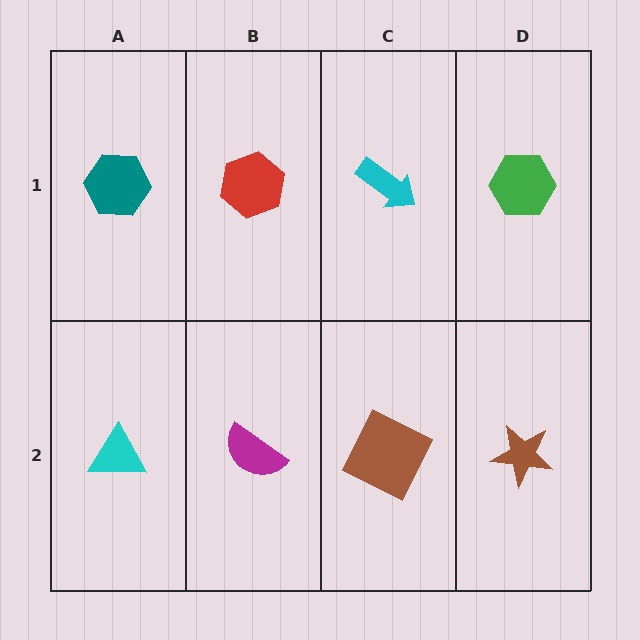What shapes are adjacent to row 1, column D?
A brown star (row 2, column D), a cyan arrow (row 1, column C).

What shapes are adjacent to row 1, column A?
A cyan triangle (row 2, column A), a red hexagon (row 1, column B).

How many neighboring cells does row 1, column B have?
3.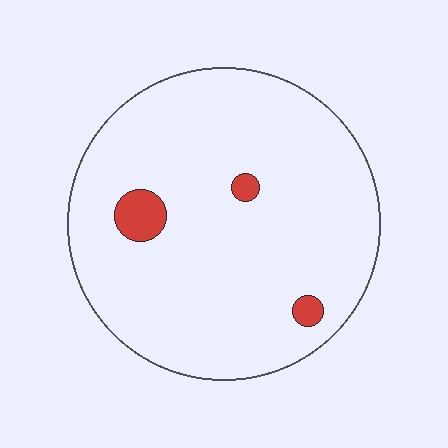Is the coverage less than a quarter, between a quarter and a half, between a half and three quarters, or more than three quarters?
Less than a quarter.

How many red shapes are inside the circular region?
3.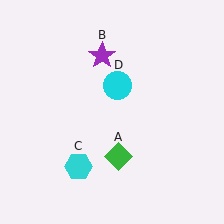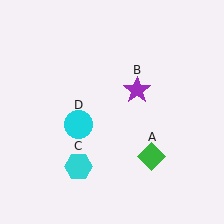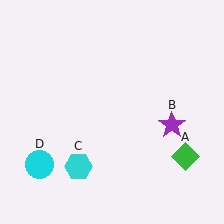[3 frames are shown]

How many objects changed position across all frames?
3 objects changed position: green diamond (object A), purple star (object B), cyan circle (object D).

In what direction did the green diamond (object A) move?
The green diamond (object A) moved right.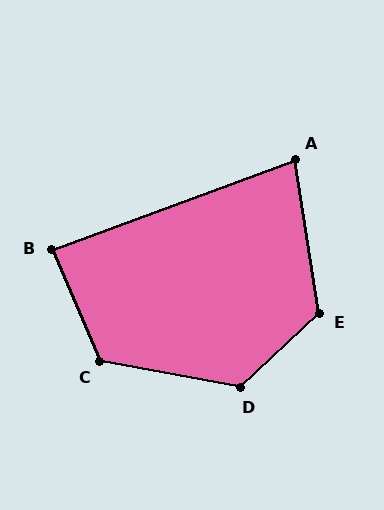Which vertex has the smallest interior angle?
A, at approximately 79 degrees.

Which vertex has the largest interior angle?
D, at approximately 127 degrees.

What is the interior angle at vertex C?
Approximately 124 degrees (obtuse).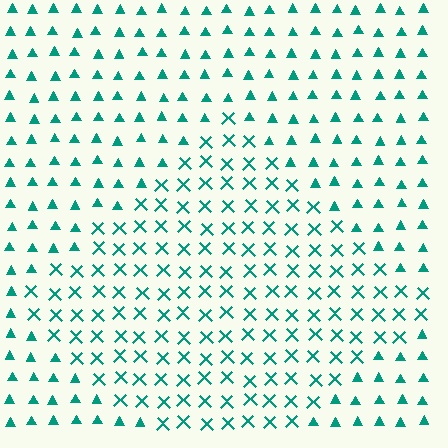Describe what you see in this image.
The image is filled with small teal elements arranged in a uniform grid. A diamond-shaped region contains X marks, while the surrounding area contains triangles. The boundary is defined purely by the change in element shape.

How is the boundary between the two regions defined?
The boundary is defined by a change in element shape: X marks inside vs. triangles outside. All elements share the same color and spacing.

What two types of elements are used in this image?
The image uses X marks inside the diamond region and triangles outside it.